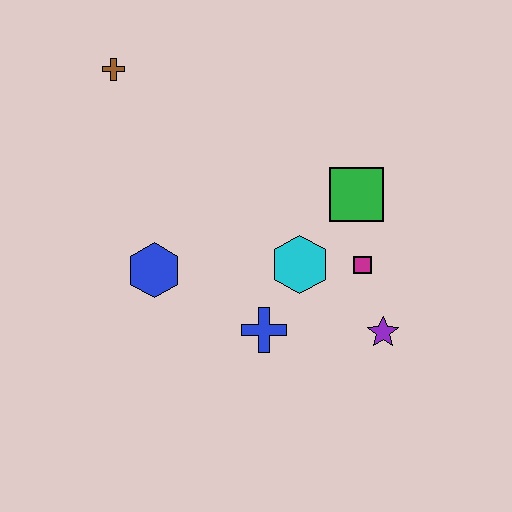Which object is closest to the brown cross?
The blue hexagon is closest to the brown cross.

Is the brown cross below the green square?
No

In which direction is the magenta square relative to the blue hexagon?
The magenta square is to the right of the blue hexagon.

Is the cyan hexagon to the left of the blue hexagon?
No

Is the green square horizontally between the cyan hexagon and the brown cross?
No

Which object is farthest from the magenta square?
The brown cross is farthest from the magenta square.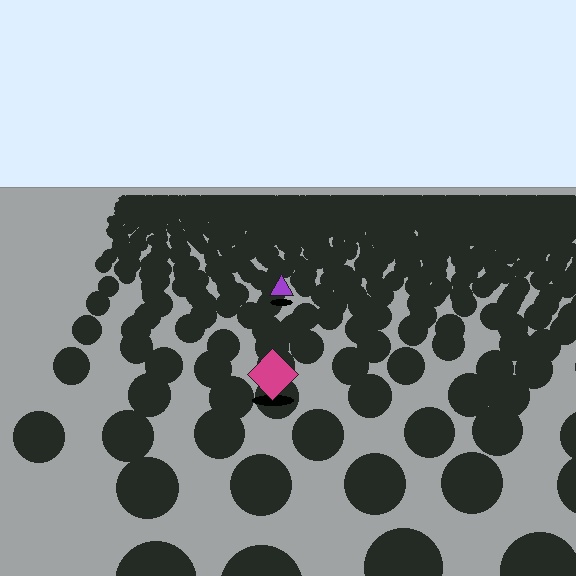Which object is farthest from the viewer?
The purple triangle is farthest from the viewer. It appears smaller and the ground texture around it is denser.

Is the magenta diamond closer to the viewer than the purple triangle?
Yes. The magenta diamond is closer — you can tell from the texture gradient: the ground texture is coarser near it.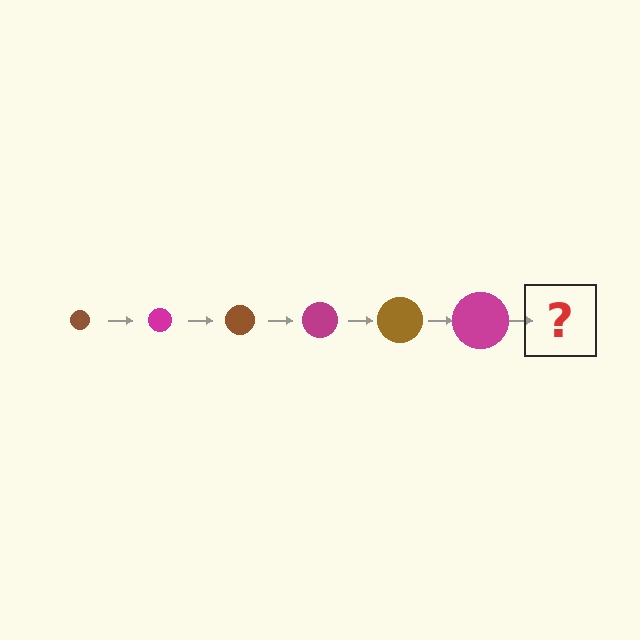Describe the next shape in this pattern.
It should be a brown circle, larger than the previous one.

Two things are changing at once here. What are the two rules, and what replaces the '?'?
The two rules are that the circle grows larger each step and the color cycles through brown and magenta. The '?' should be a brown circle, larger than the previous one.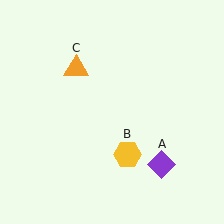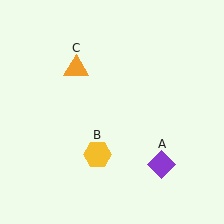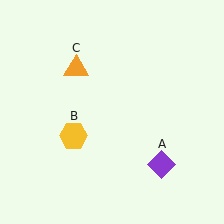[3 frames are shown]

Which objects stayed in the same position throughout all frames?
Purple diamond (object A) and orange triangle (object C) remained stationary.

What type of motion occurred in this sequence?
The yellow hexagon (object B) rotated clockwise around the center of the scene.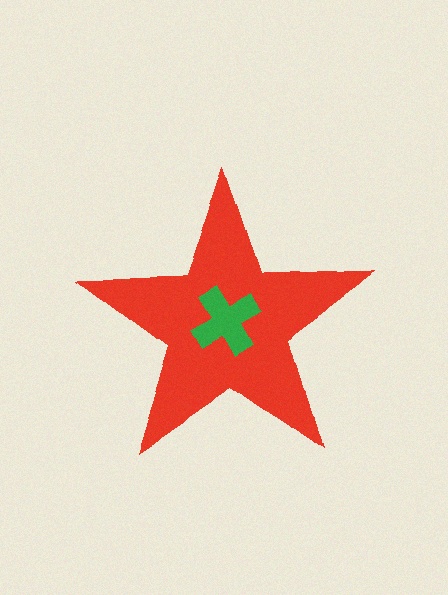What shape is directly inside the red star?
The green cross.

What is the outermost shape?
The red star.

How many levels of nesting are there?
2.